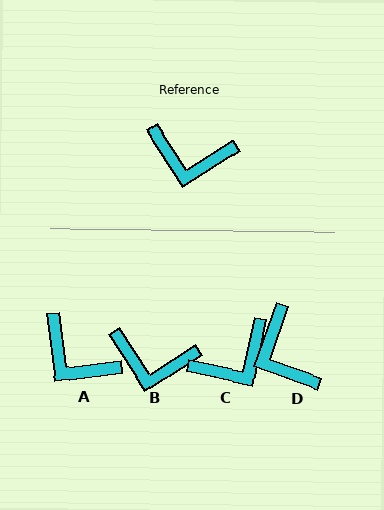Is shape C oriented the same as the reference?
No, it is off by about 45 degrees.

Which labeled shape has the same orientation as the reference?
B.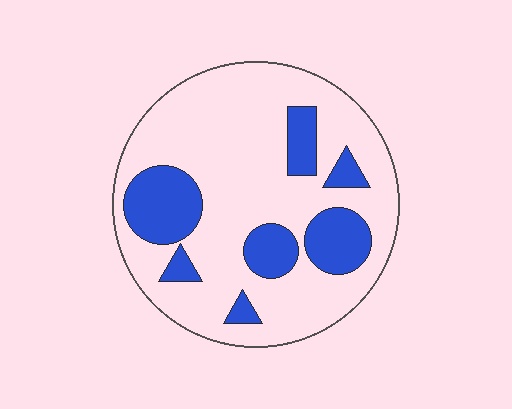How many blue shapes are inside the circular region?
7.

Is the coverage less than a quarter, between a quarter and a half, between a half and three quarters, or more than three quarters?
Less than a quarter.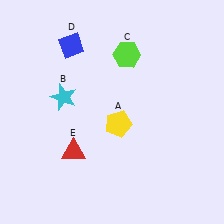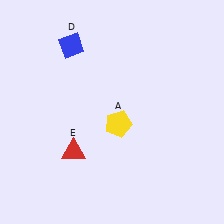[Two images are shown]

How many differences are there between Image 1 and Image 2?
There are 2 differences between the two images.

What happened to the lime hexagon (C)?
The lime hexagon (C) was removed in Image 2. It was in the top-right area of Image 1.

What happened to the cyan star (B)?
The cyan star (B) was removed in Image 2. It was in the top-left area of Image 1.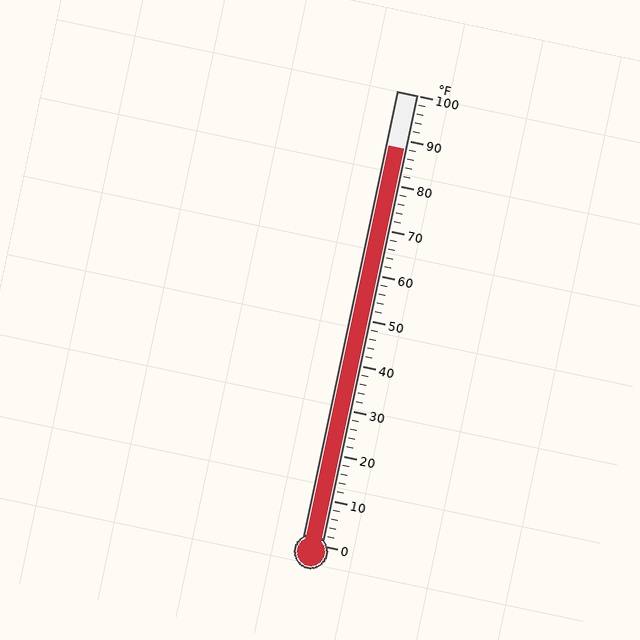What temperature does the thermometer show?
The thermometer shows approximately 88°F.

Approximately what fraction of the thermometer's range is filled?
The thermometer is filled to approximately 90% of its range.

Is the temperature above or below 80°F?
The temperature is above 80°F.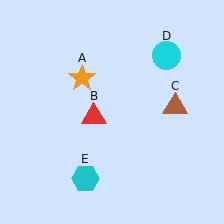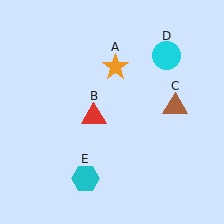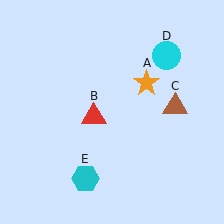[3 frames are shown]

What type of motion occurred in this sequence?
The orange star (object A) rotated clockwise around the center of the scene.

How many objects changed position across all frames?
1 object changed position: orange star (object A).